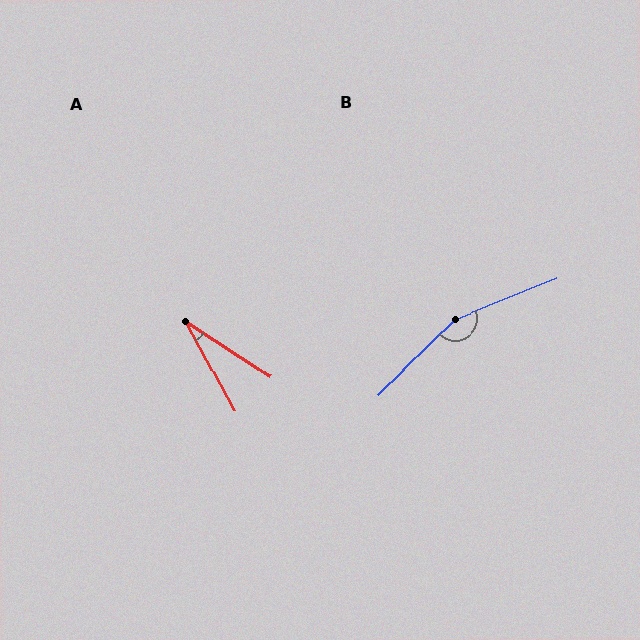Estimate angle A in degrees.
Approximately 28 degrees.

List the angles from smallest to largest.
A (28°), B (157°).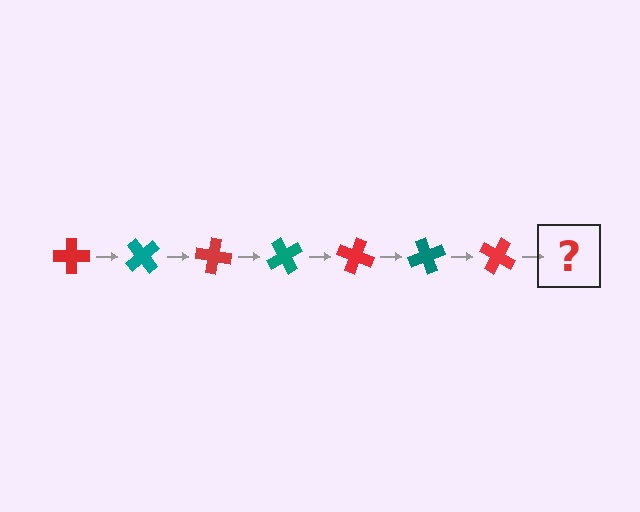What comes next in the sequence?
The next element should be a teal cross, rotated 350 degrees from the start.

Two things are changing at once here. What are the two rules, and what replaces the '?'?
The two rules are that it rotates 50 degrees each step and the color cycles through red and teal. The '?' should be a teal cross, rotated 350 degrees from the start.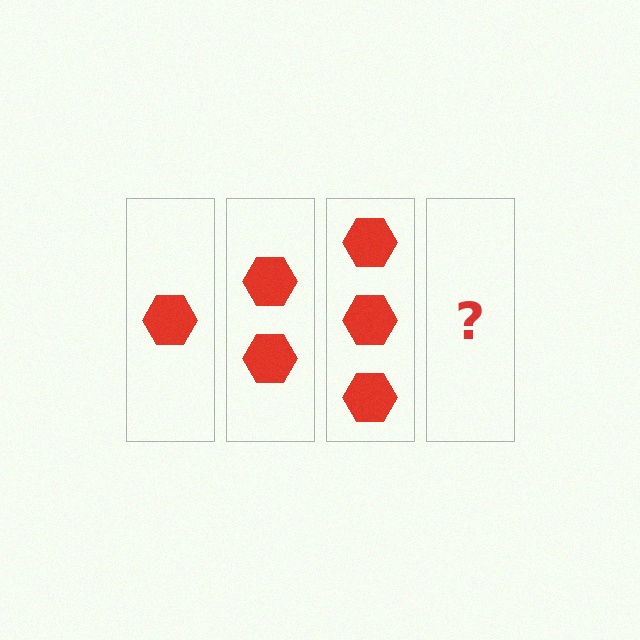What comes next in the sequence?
The next element should be 4 hexagons.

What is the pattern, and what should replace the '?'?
The pattern is that each step adds one more hexagon. The '?' should be 4 hexagons.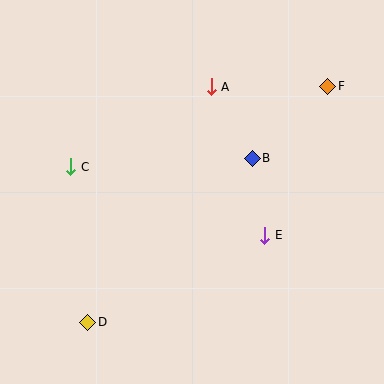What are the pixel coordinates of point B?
Point B is at (252, 158).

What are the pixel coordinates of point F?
Point F is at (328, 87).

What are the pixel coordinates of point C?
Point C is at (71, 167).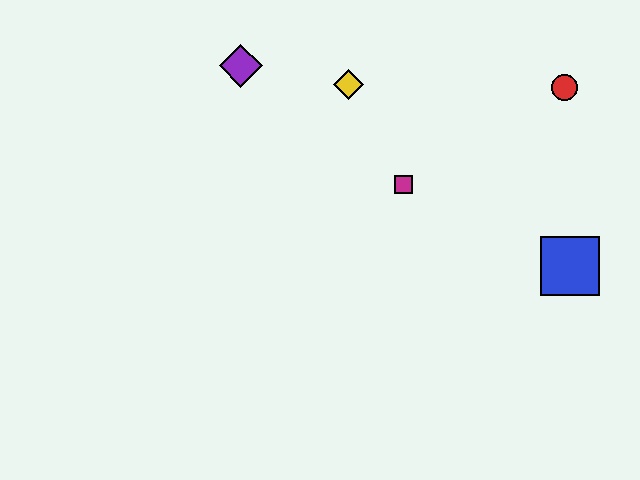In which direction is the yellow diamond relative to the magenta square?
The yellow diamond is above the magenta square.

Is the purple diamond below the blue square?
No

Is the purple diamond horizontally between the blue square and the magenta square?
No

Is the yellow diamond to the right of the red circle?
No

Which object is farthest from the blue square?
The purple diamond is farthest from the blue square.